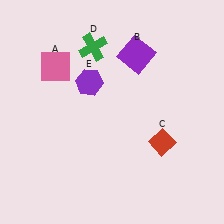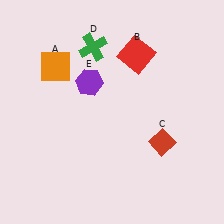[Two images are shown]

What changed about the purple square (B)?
In Image 1, B is purple. In Image 2, it changed to red.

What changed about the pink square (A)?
In Image 1, A is pink. In Image 2, it changed to orange.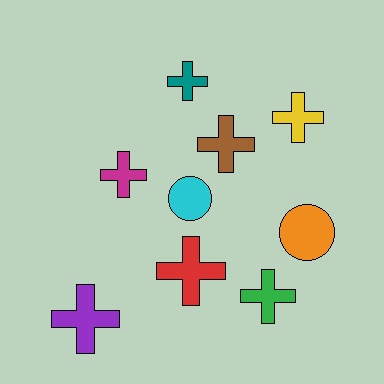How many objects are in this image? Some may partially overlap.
There are 9 objects.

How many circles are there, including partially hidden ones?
There are 2 circles.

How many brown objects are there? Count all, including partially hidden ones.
There is 1 brown object.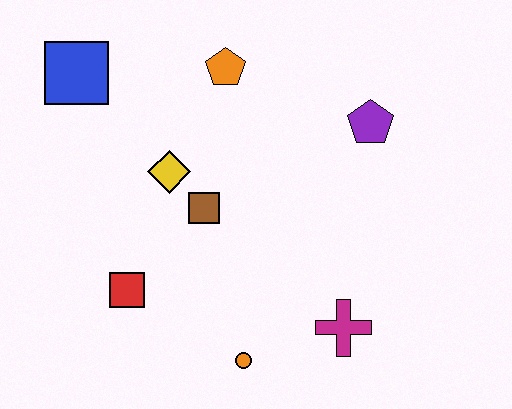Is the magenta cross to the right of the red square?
Yes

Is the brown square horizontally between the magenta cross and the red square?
Yes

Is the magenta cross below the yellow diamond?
Yes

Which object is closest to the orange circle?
The magenta cross is closest to the orange circle.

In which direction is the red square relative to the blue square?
The red square is below the blue square.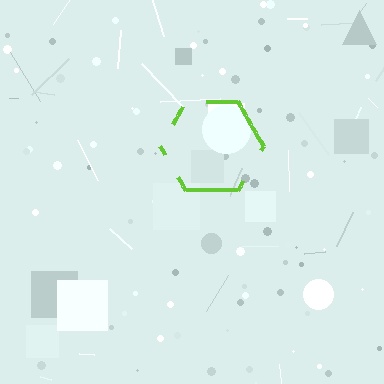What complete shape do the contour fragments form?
The contour fragments form a hexagon.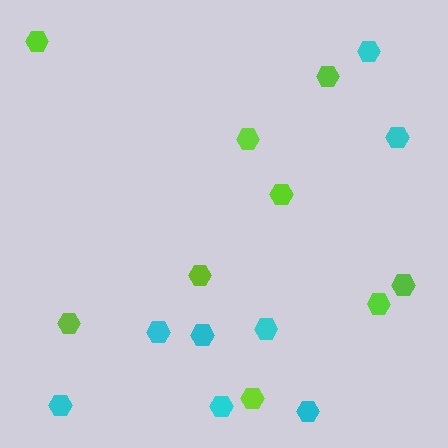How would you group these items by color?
There are 2 groups: one group of cyan hexagons (8) and one group of lime hexagons (9).